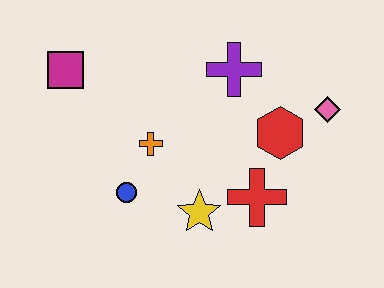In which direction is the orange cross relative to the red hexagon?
The orange cross is to the left of the red hexagon.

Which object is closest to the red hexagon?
The pink diamond is closest to the red hexagon.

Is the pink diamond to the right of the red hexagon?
Yes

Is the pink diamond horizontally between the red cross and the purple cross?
No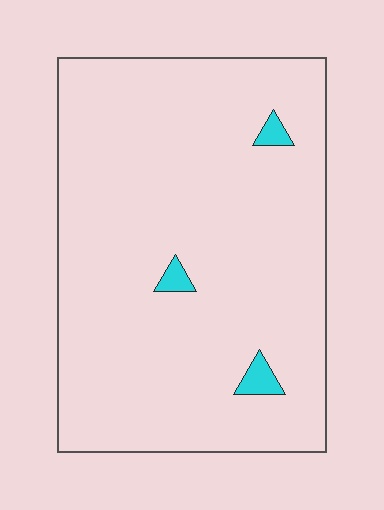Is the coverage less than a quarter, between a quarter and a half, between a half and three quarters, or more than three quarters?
Less than a quarter.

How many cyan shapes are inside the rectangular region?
3.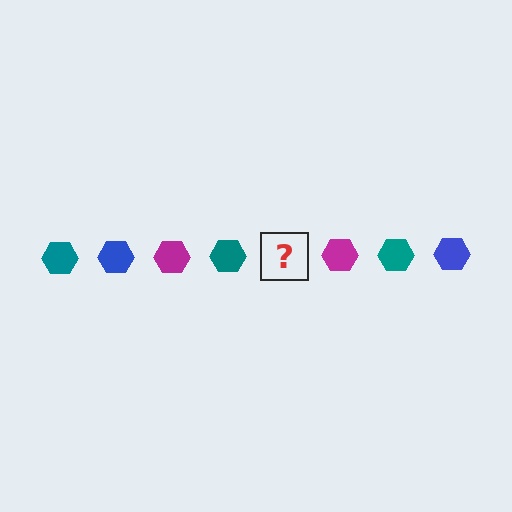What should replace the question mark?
The question mark should be replaced with a blue hexagon.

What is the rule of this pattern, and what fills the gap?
The rule is that the pattern cycles through teal, blue, magenta hexagons. The gap should be filled with a blue hexagon.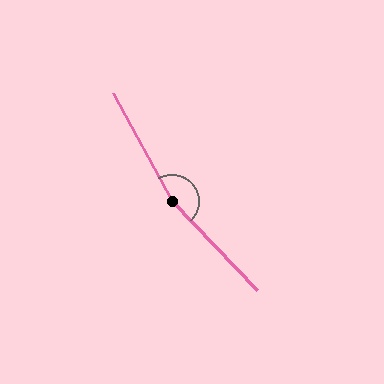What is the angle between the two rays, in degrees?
Approximately 165 degrees.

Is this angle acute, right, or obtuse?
It is obtuse.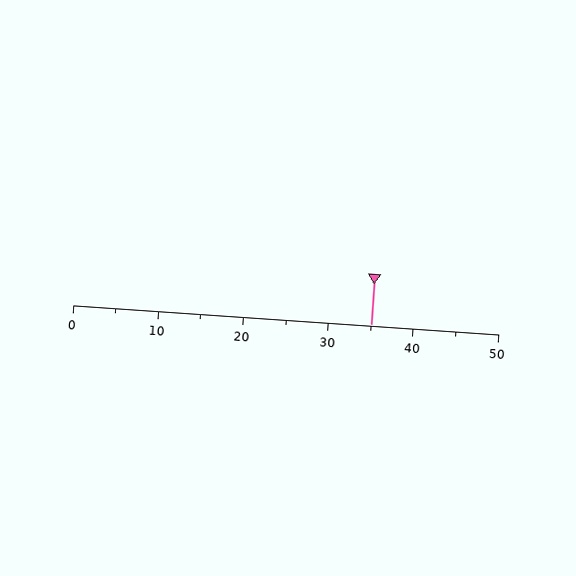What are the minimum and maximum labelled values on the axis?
The axis runs from 0 to 50.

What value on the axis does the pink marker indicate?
The marker indicates approximately 35.